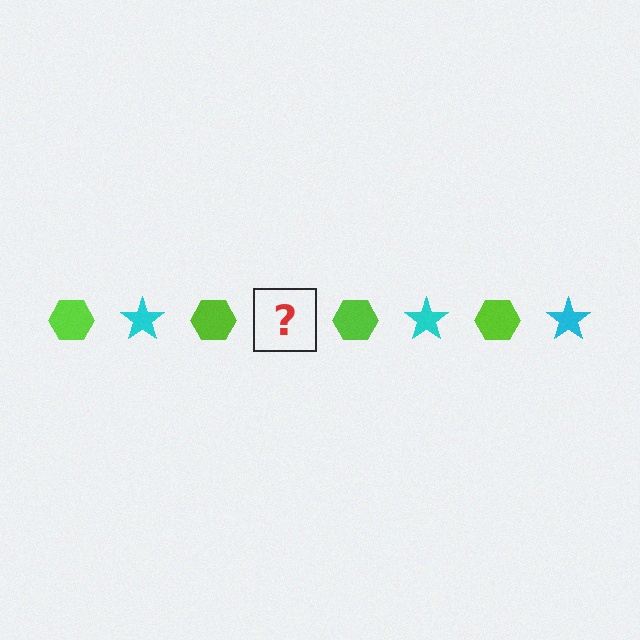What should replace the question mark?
The question mark should be replaced with a cyan star.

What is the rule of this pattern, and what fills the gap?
The rule is that the pattern alternates between lime hexagon and cyan star. The gap should be filled with a cyan star.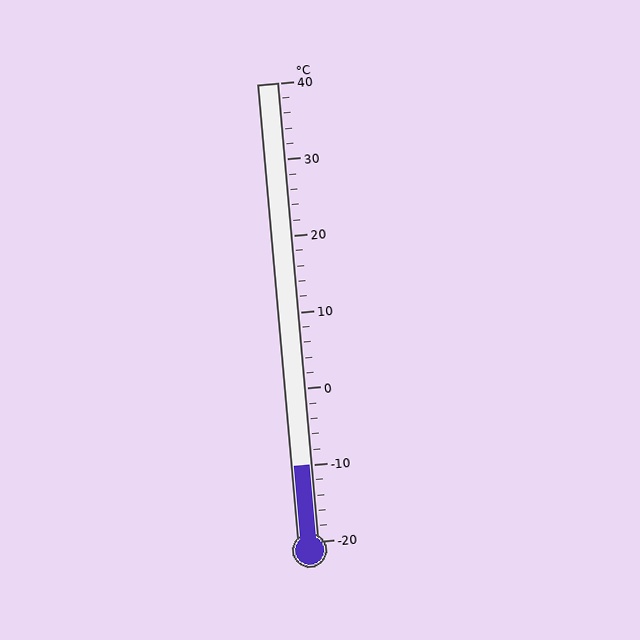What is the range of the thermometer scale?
The thermometer scale ranges from -20°C to 40°C.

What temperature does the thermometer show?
The thermometer shows approximately -10°C.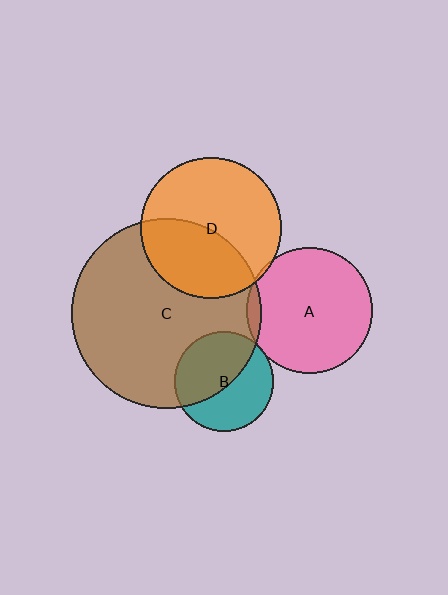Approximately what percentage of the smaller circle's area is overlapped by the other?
Approximately 5%.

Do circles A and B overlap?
Yes.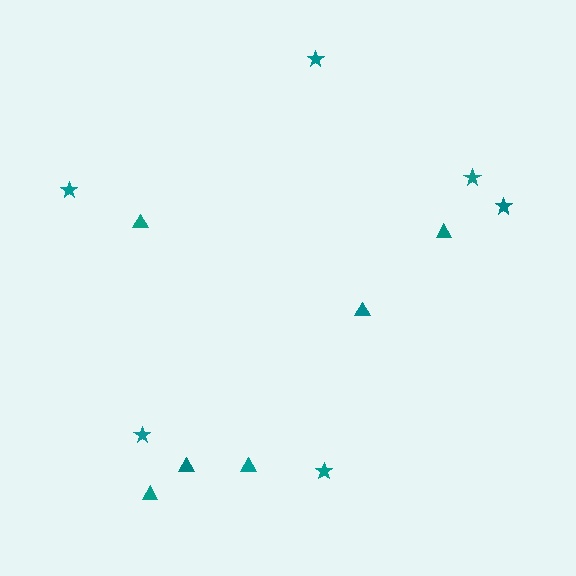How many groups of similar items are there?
There are 2 groups: one group of stars (6) and one group of triangles (6).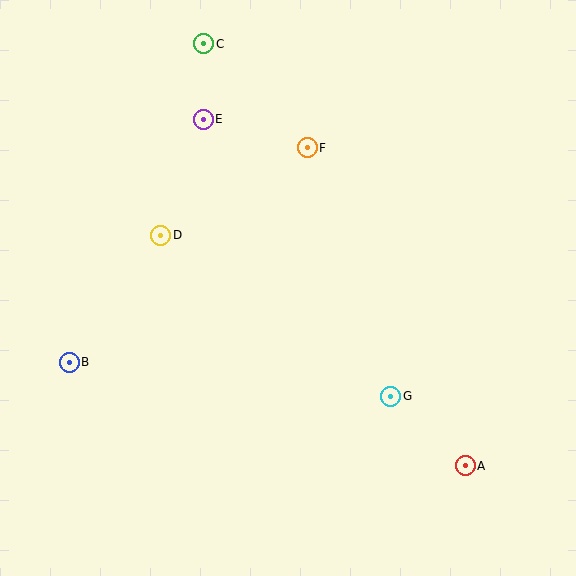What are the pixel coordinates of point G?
Point G is at (391, 396).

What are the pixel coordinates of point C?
Point C is at (204, 44).